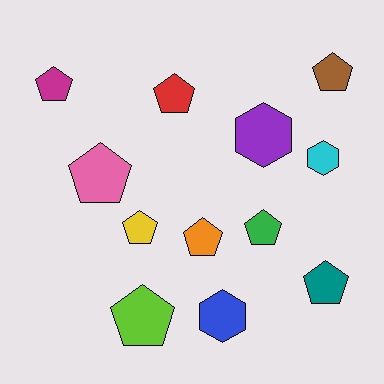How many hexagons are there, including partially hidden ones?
There are 3 hexagons.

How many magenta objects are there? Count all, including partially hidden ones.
There is 1 magenta object.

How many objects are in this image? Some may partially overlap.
There are 12 objects.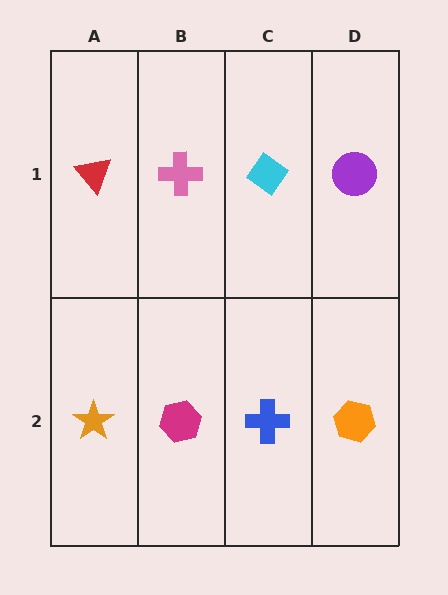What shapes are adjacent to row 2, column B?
A pink cross (row 1, column B), an orange star (row 2, column A), a blue cross (row 2, column C).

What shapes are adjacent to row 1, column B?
A magenta hexagon (row 2, column B), a red triangle (row 1, column A), a cyan diamond (row 1, column C).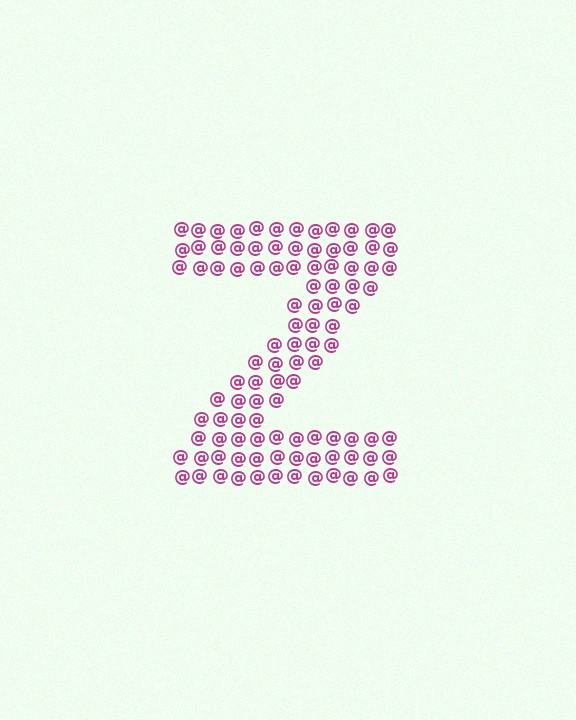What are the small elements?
The small elements are at signs.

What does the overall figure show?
The overall figure shows the letter Z.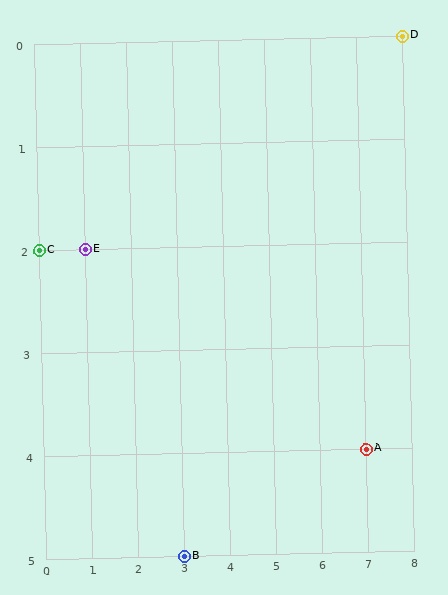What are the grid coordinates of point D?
Point D is at grid coordinates (8, 0).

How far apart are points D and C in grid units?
Points D and C are 8 columns and 2 rows apart (about 8.2 grid units diagonally).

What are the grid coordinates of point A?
Point A is at grid coordinates (7, 4).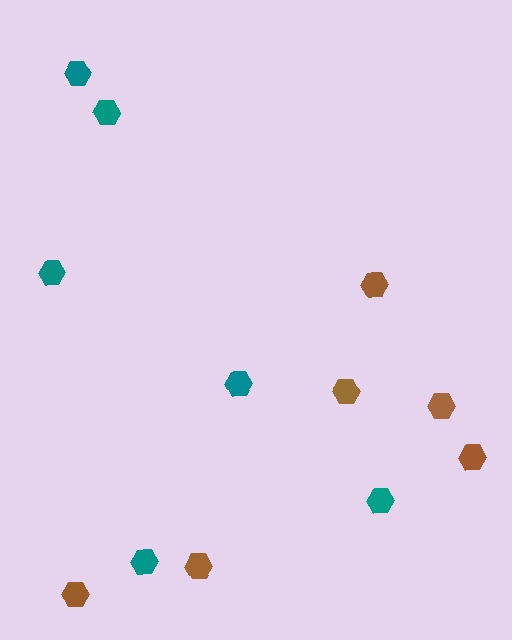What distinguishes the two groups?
There are 2 groups: one group of brown hexagons (6) and one group of teal hexagons (6).